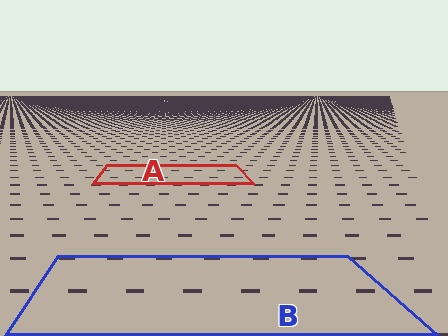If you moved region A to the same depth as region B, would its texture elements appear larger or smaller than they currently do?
They would appear larger. At a closer depth, the same texture elements are projected at a bigger on-screen size.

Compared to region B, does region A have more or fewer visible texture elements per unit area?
Region A has more texture elements per unit area — they are packed more densely because it is farther away.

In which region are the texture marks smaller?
The texture marks are smaller in region A, because it is farther away.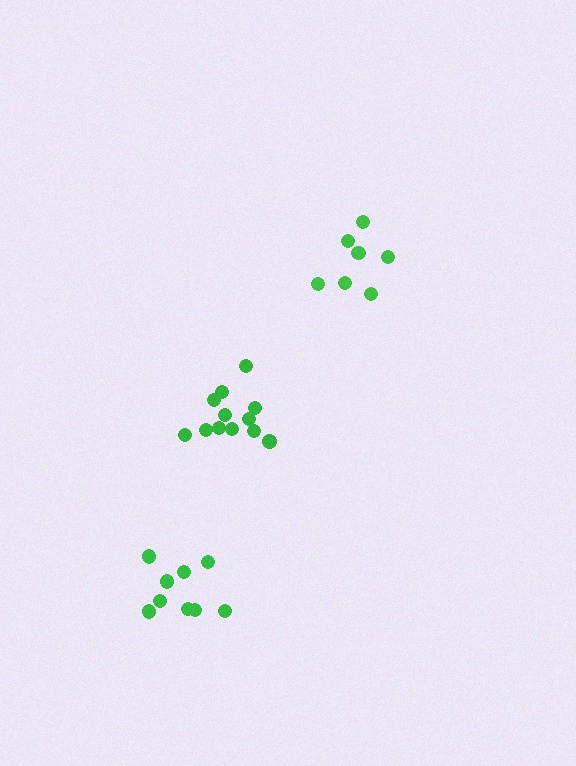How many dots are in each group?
Group 1: 9 dots, Group 2: 12 dots, Group 3: 7 dots (28 total).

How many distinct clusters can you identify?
There are 3 distinct clusters.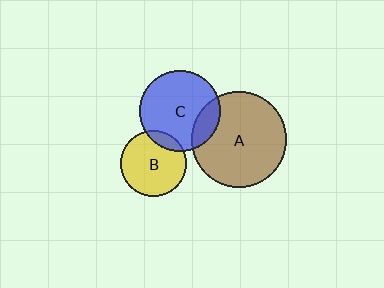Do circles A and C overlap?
Yes.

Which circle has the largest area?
Circle A (brown).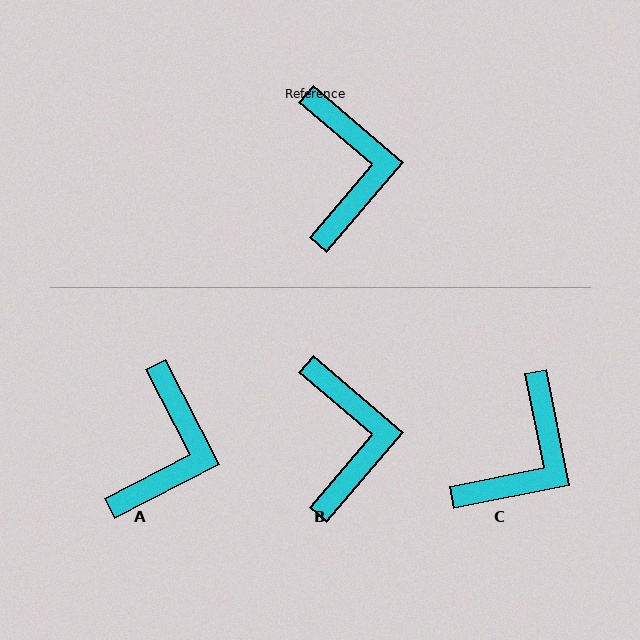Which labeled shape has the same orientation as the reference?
B.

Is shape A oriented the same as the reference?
No, it is off by about 22 degrees.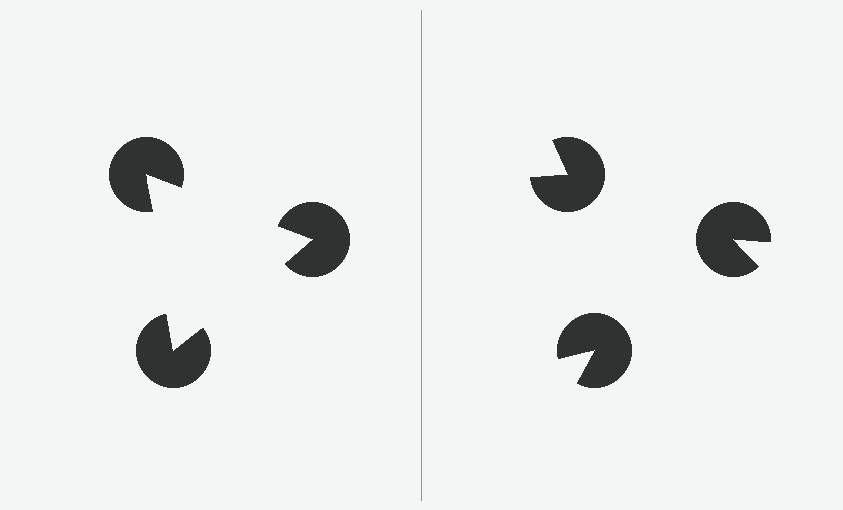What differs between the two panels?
The pac-man discs are positioned identically on both sides; only the wedge orientations differ. On the left they align to a triangle; on the right they are misaligned.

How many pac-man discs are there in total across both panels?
6 — 3 on each side.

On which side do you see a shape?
An illusory triangle appears on the left side. On the right side the wedge cuts are rotated, so no coherent shape forms.